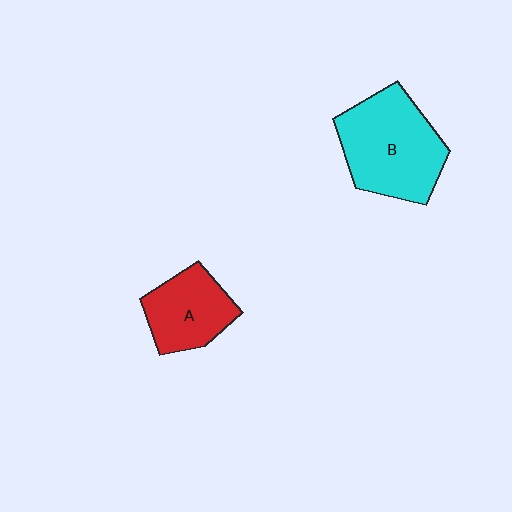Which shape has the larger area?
Shape B (cyan).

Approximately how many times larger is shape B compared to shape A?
Approximately 1.6 times.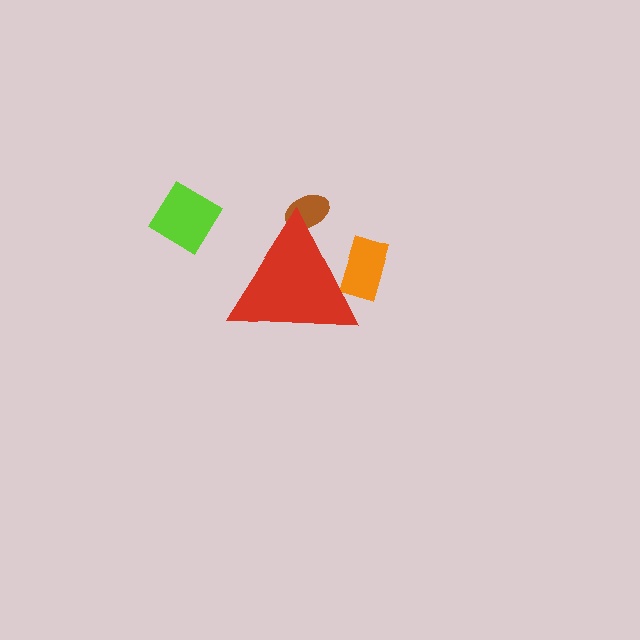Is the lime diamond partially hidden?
No, the lime diamond is fully visible.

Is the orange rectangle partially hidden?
Yes, the orange rectangle is partially hidden behind the red triangle.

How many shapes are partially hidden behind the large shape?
2 shapes are partially hidden.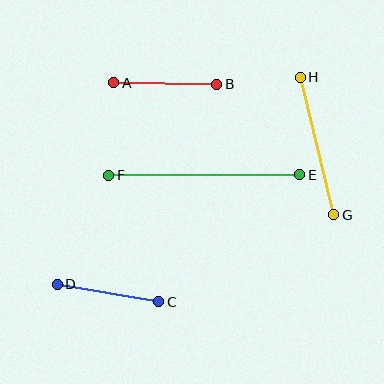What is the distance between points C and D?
The distance is approximately 103 pixels.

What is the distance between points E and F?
The distance is approximately 191 pixels.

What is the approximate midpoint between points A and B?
The midpoint is at approximately (165, 83) pixels.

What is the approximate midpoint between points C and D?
The midpoint is at approximately (108, 293) pixels.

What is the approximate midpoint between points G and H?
The midpoint is at approximately (317, 146) pixels.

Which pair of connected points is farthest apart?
Points E and F are farthest apart.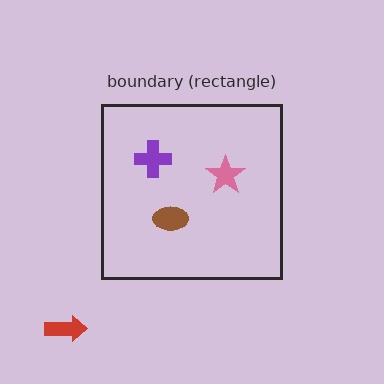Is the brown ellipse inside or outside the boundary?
Inside.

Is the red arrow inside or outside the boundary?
Outside.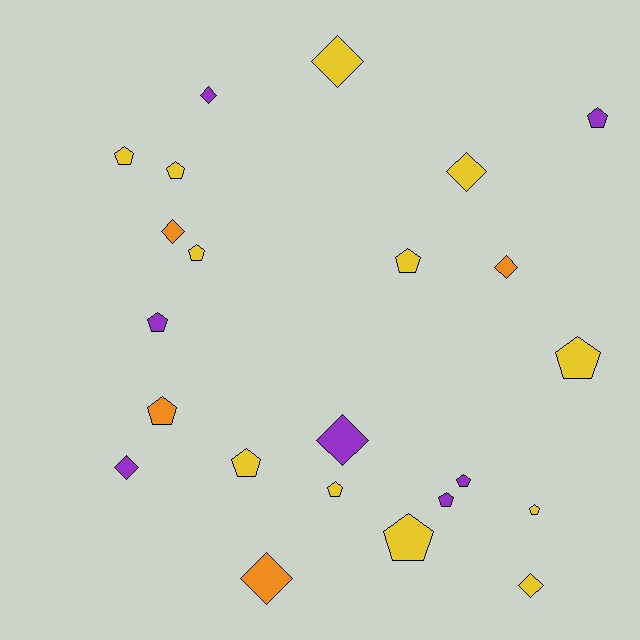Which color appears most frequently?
Yellow, with 12 objects.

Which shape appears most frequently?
Pentagon, with 14 objects.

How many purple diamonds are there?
There are 3 purple diamonds.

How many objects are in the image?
There are 23 objects.